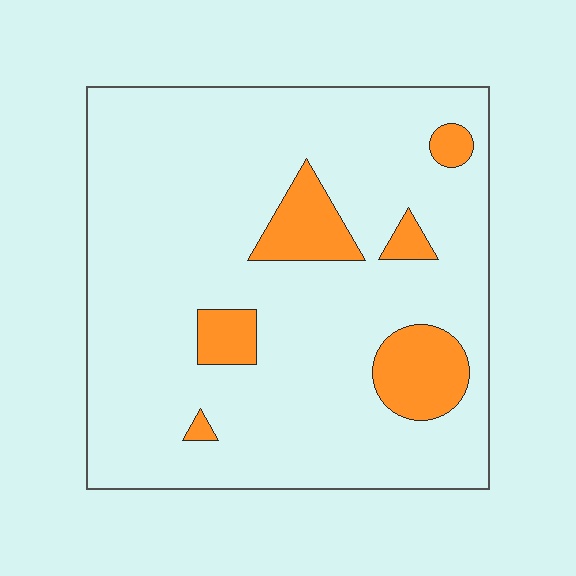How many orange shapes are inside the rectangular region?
6.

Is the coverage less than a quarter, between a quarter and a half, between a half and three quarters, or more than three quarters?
Less than a quarter.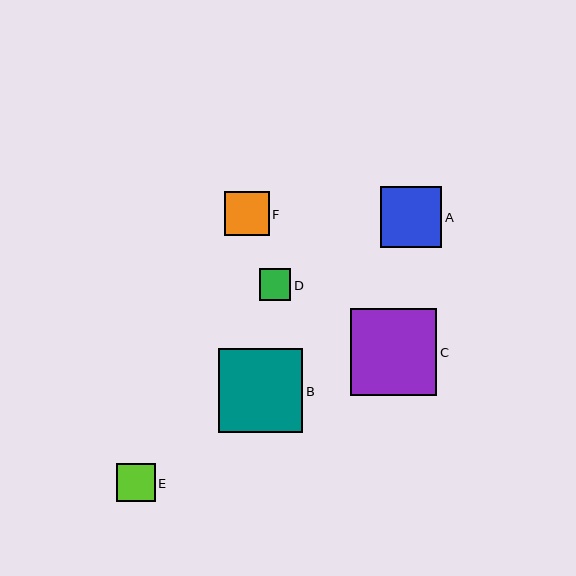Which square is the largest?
Square C is the largest with a size of approximately 87 pixels.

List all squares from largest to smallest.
From largest to smallest: C, B, A, F, E, D.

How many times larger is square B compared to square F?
Square B is approximately 1.9 times the size of square F.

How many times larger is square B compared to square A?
Square B is approximately 1.4 times the size of square A.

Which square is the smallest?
Square D is the smallest with a size of approximately 32 pixels.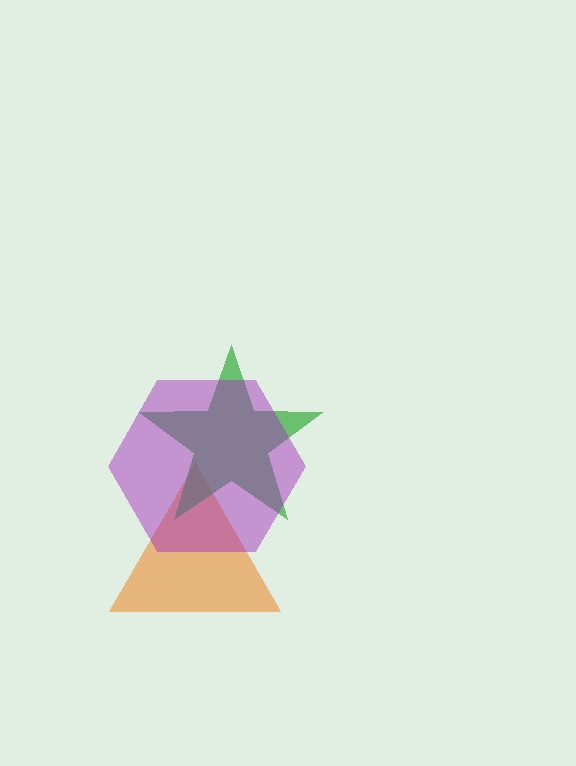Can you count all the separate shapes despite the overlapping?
Yes, there are 3 separate shapes.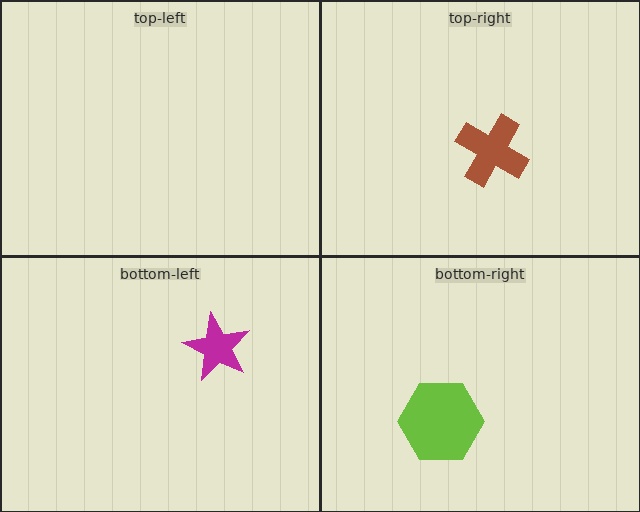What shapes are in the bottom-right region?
The lime hexagon.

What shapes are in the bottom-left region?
The magenta star.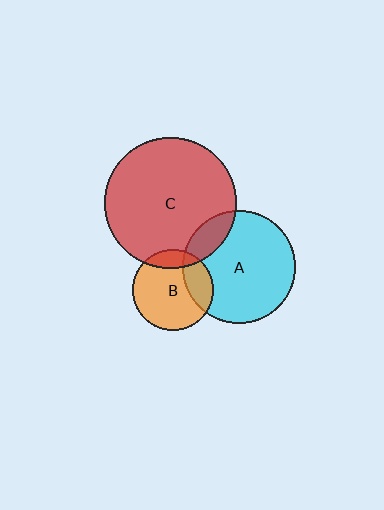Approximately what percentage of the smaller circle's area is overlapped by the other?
Approximately 15%.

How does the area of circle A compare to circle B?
Approximately 1.9 times.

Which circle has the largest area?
Circle C (red).